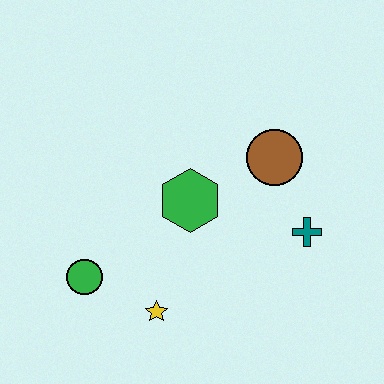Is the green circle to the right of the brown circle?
No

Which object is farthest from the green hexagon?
The green circle is farthest from the green hexagon.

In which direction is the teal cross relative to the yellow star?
The teal cross is to the right of the yellow star.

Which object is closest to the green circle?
The yellow star is closest to the green circle.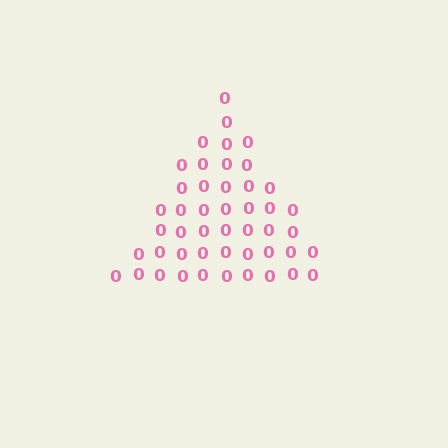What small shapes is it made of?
It is made of small digit 0's.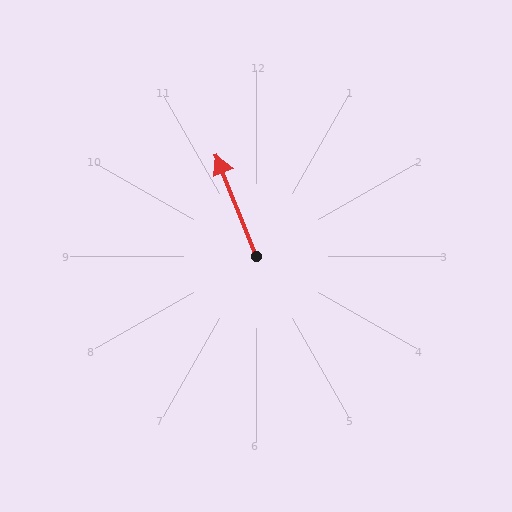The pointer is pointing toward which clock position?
Roughly 11 o'clock.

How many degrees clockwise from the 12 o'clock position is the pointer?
Approximately 338 degrees.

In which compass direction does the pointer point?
North.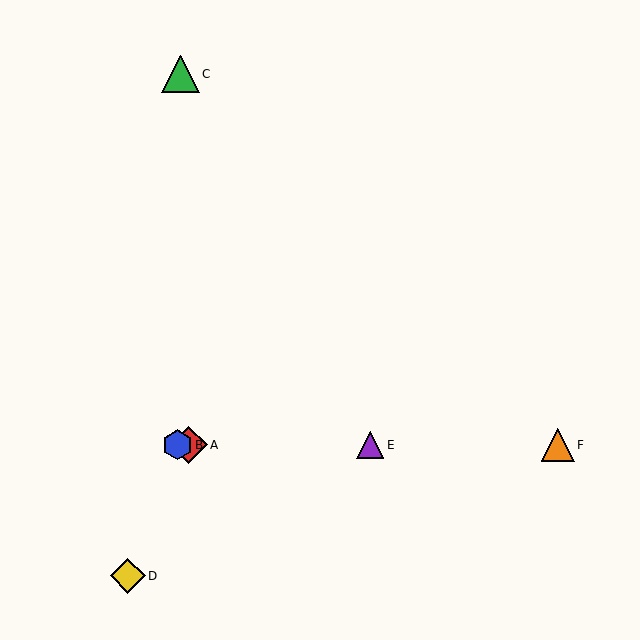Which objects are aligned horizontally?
Objects A, B, E, F are aligned horizontally.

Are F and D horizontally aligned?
No, F is at y≈445 and D is at y≈576.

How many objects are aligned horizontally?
4 objects (A, B, E, F) are aligned horizontally.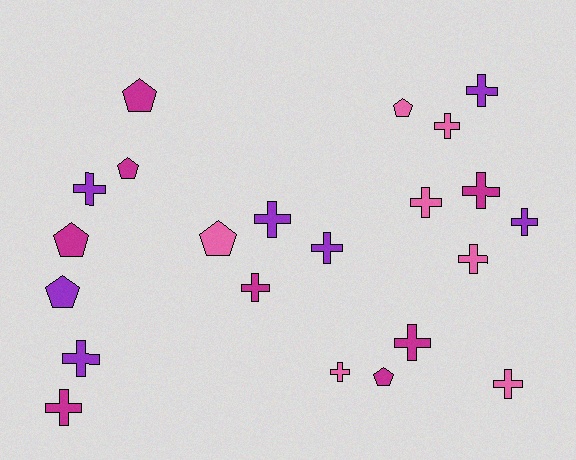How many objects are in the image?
There are 22 objects.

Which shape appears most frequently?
Cross, with 15 objects.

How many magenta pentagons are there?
There are 4 magenta pentagons.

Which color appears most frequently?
Magenta, with 8 objects.